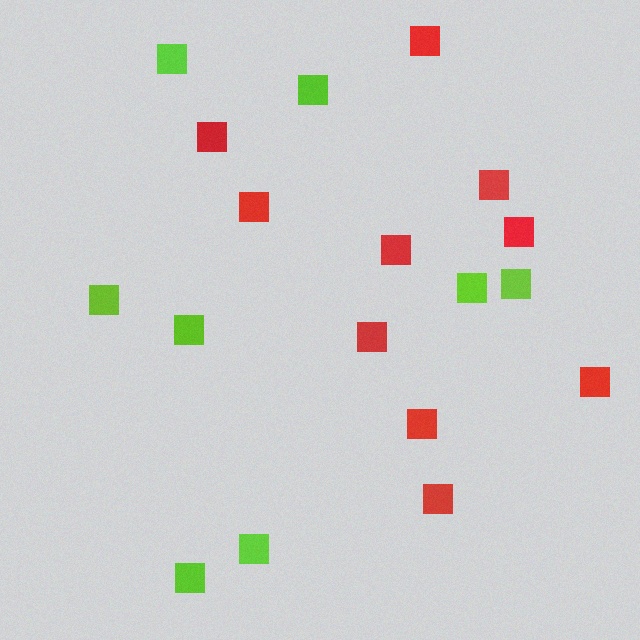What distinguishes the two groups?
There are 2 groups: one group of red squares (10) and one group of lime squares (8).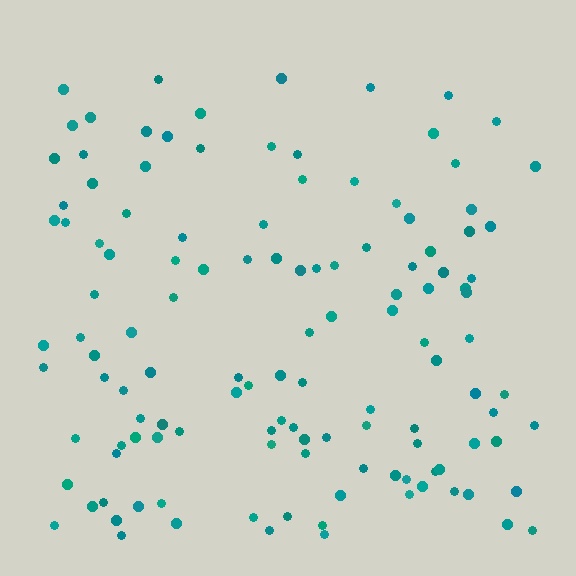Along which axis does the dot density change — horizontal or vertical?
Vertical.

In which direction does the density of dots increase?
From top to bottom, with the bottom side densest.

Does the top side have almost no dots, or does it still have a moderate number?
Still a moderate number, just noticeably fewer than the bottom.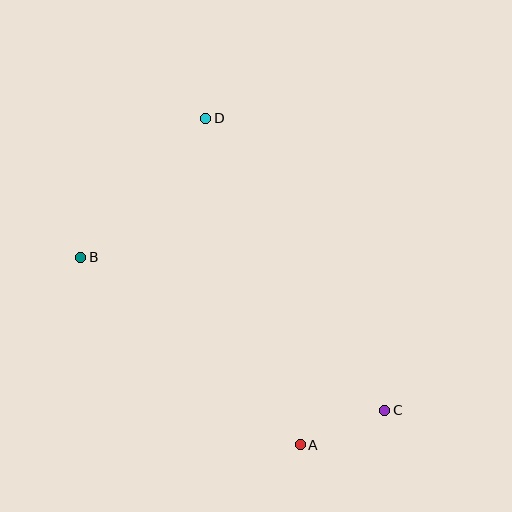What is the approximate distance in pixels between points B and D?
The distance between B and D is approximately 187 pixels.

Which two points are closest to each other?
Points A and C are closest to each other.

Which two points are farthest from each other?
Points C and D are farthest from each other.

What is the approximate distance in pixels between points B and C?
The distance between B and C is approximately 341 pixels.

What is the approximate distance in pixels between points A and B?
The distance between A and B is approximately 289 pixels.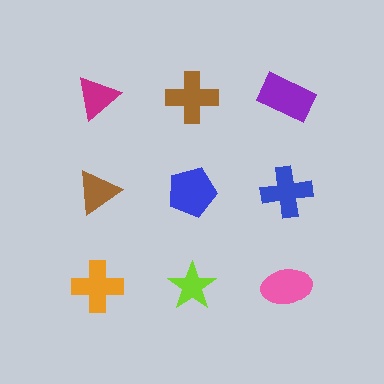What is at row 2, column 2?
A blue pentagon.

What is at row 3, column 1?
An orange cross.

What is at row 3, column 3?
A pink ellipse.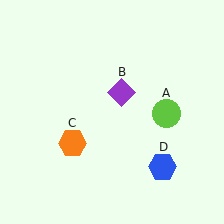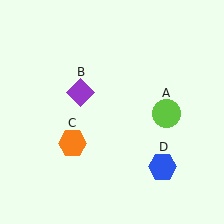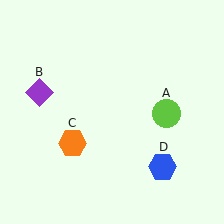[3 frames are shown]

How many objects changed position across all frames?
1 object changed position: purple diamond (object B).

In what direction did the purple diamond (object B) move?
The purple diamond (object B) moved left.